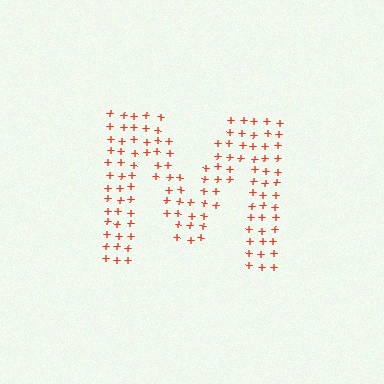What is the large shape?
The large shape is the letter M.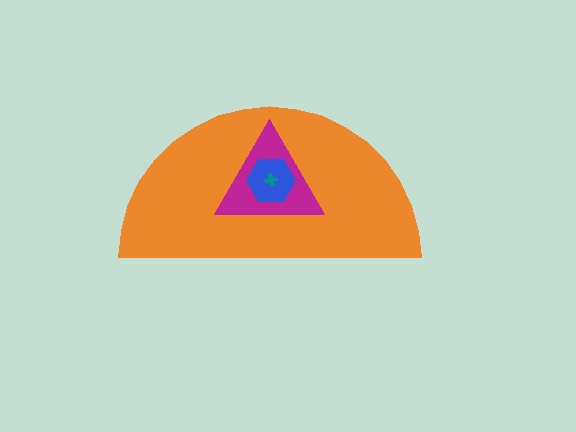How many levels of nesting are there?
4.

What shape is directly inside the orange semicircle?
The magenta triangle.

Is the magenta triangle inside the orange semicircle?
Yes.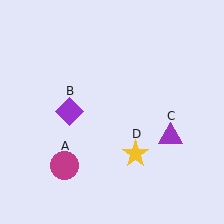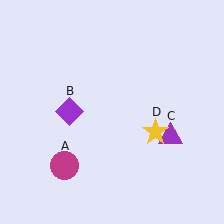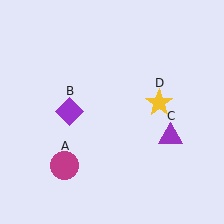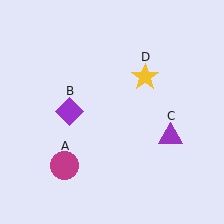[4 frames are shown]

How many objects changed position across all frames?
1 object changed position: yellow star (object D).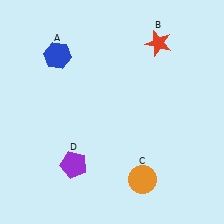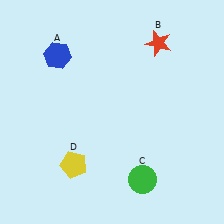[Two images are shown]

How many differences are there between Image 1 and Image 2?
There are 2 differences between the two images.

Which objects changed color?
C changed from orange to green. D changed from purple to yellow.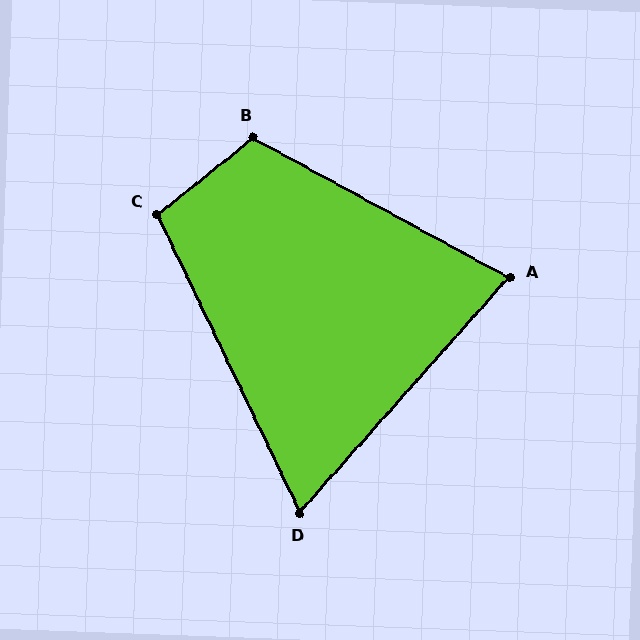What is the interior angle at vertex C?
Approximately 103 degrees (obtuse).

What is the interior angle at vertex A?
Approximately 77 degrees (acute).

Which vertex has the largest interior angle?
B, at approximately 113 degrees.